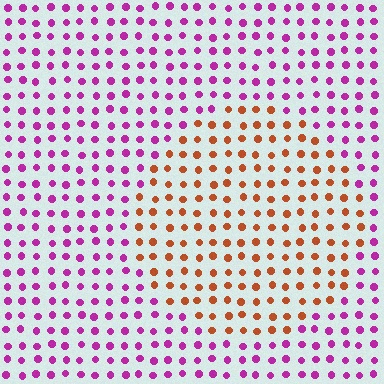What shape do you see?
I see a circle.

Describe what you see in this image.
The image is filled with small magenta elements in a uniform arrangement. A circle-shaped region is visible where the elements are tinted to a slightly different hue, forming a subtle color boundary.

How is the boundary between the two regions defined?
The boundary is defined purely by a slight shift in hue (about 68 degrees). Spacing, size, and orientation are identical on both sides.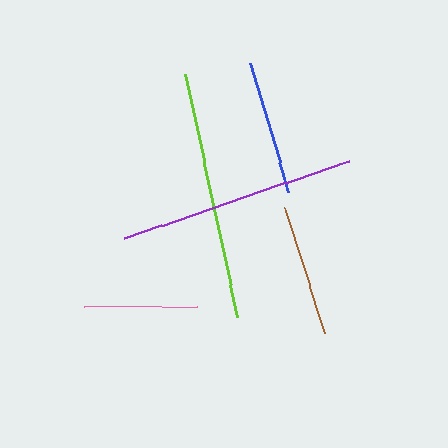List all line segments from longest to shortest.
From longest to shortest: lime, purple, blue, brown, pink.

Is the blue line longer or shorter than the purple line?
The purple line is longer than the blue line.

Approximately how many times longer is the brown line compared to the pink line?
The brown line is approximately 1.2 times the length of the pink line.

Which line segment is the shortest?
The pink line is the shortest at approximately 114 pixels.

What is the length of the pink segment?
The pink segment is approximately 114 pixels long.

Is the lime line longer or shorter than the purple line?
The lime line is longer than the purple line.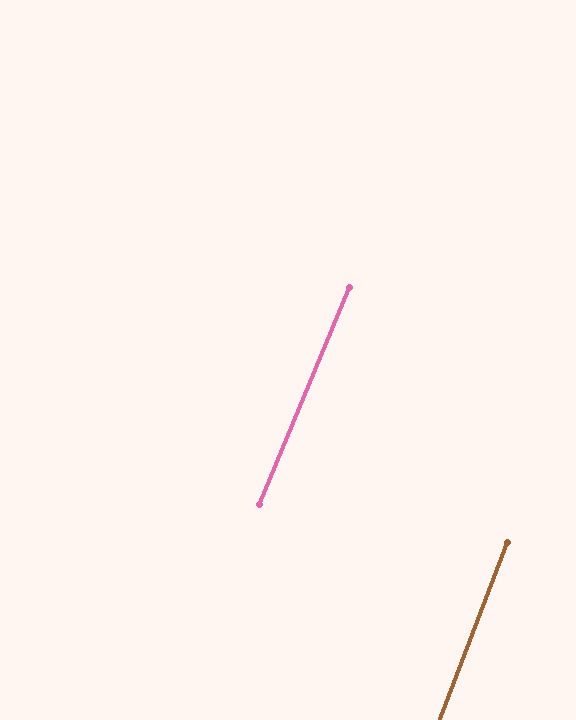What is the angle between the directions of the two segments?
Approximately 2 degrees.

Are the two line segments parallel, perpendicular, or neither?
Parallel — their directions differ by only 1.6°.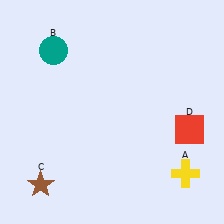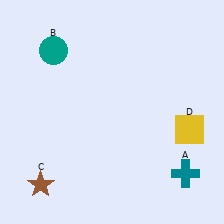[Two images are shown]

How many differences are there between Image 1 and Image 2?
There are 2 differences between the two images.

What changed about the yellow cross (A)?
In Image 1, A is yellow. In Image 2, it changed to teal.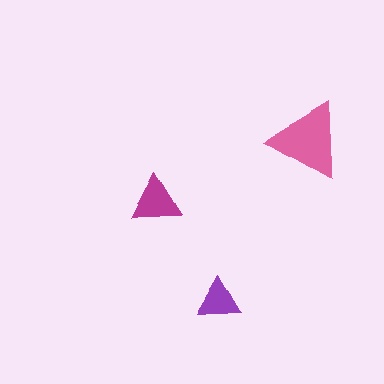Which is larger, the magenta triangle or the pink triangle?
The pink one.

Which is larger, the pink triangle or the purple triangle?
The pink one.